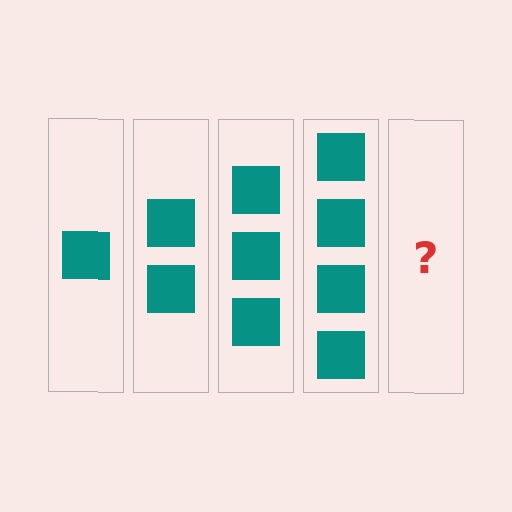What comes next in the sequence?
The next element should be 5 squares.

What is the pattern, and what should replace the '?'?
The pattern is that each step adds one more square. The '?' should be 5 squares.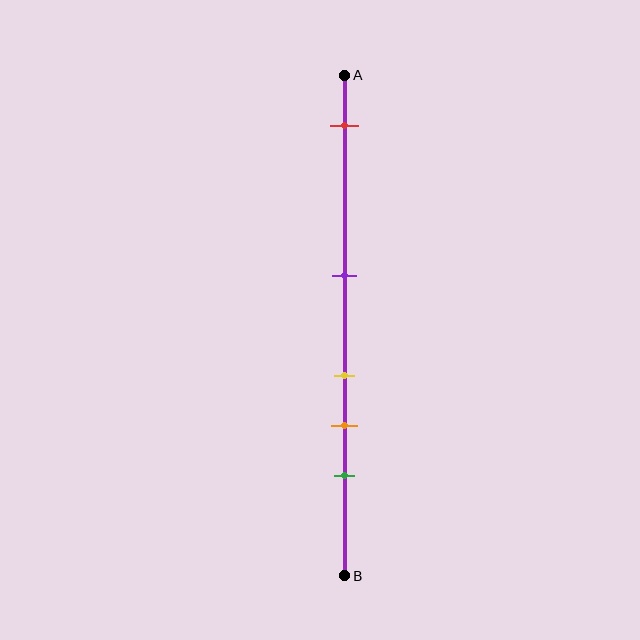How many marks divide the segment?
There are 5 marks dividing the segment.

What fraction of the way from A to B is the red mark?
The red mark is approximately 10% (0.1) of the way from A to B.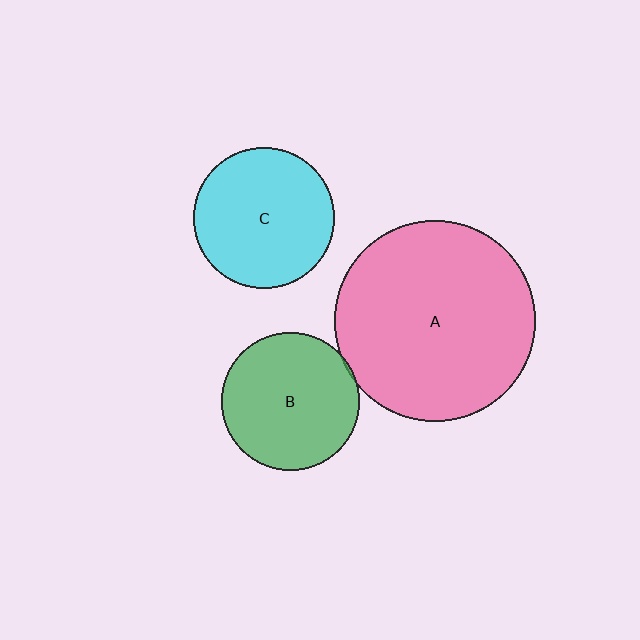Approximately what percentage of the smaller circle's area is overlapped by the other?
Approximately 5%.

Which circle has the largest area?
Circle A (pink).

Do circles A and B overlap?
Yes.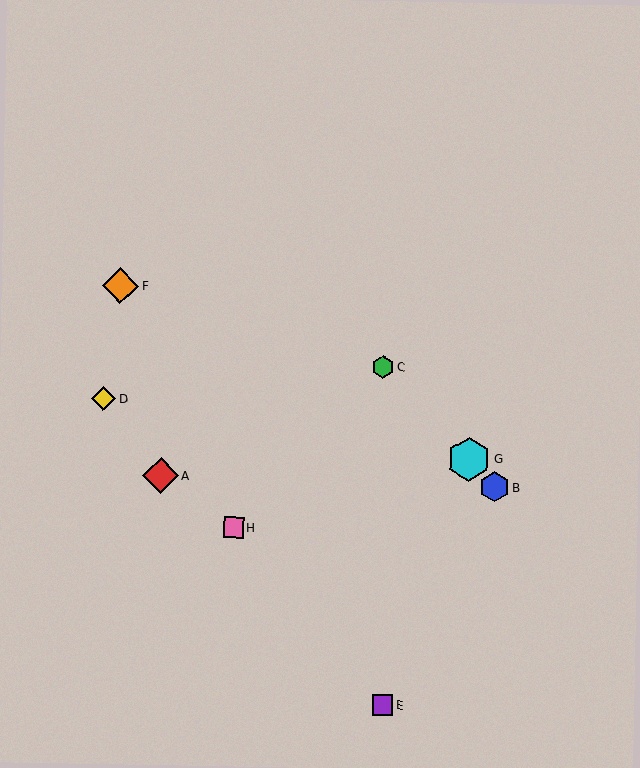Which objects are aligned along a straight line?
Objects B, C, G are aligned along a straight line.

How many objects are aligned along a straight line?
3 objects (B, C, G) are aligned along a straight line.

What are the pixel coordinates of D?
Object D is at (103, 399).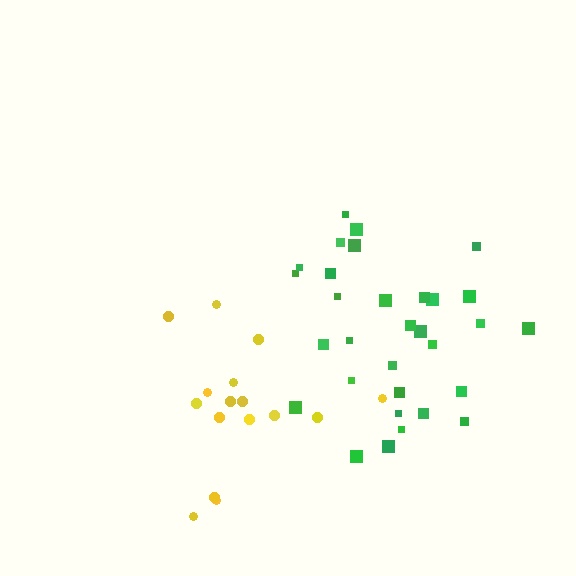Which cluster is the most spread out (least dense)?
Yellow.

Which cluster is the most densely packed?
Green.